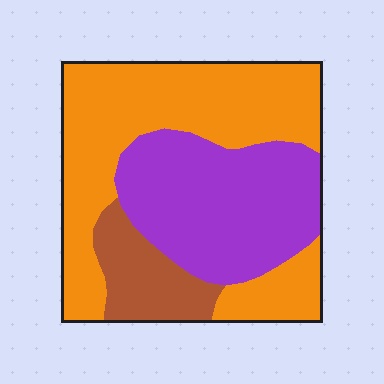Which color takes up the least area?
Brown, at roughly 15%.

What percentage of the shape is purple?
Purple covers roughly 35% of the shape.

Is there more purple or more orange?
Orange.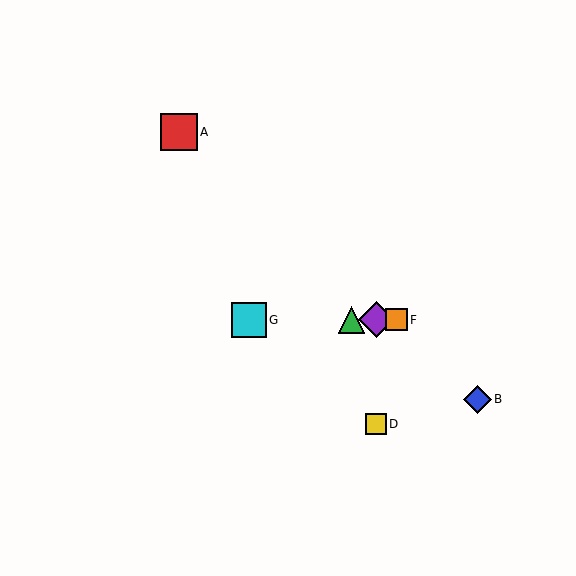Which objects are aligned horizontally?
Objects C, E, F, G are aligned horizontally.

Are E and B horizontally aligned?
No, E is at y≈320 and B is at y≈399.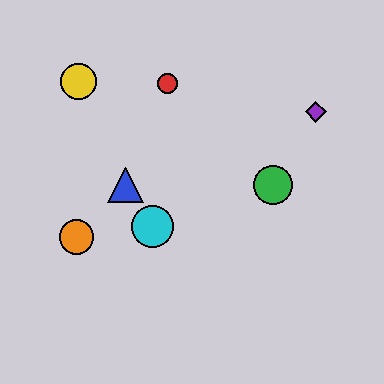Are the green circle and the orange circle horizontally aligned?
No, the green circle is at y≈185 and the orange circle is at y≈237.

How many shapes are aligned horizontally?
2 shapes (the blue triangle, the green circle) are aligned horizontally.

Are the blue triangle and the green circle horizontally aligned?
Yes, both are at y≈185.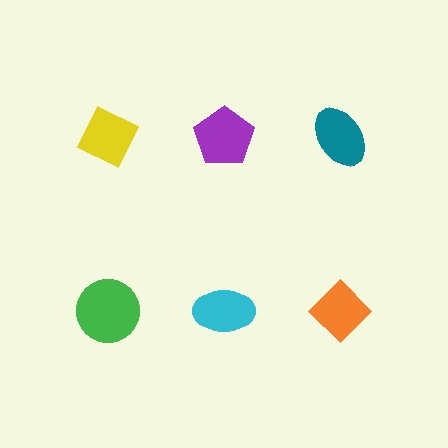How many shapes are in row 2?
3 shapes.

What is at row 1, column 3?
A teal ellipse.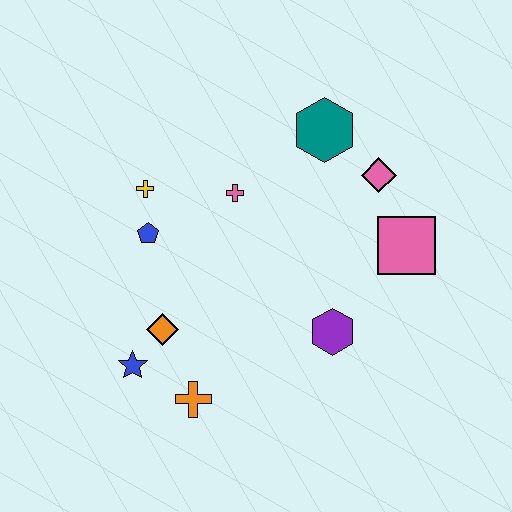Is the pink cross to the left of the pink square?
Yes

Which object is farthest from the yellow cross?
The pink square is farthest from the yellow cross.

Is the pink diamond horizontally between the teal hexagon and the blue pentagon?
No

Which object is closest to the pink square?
The pink diamond is closest to the pink square.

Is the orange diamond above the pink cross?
No